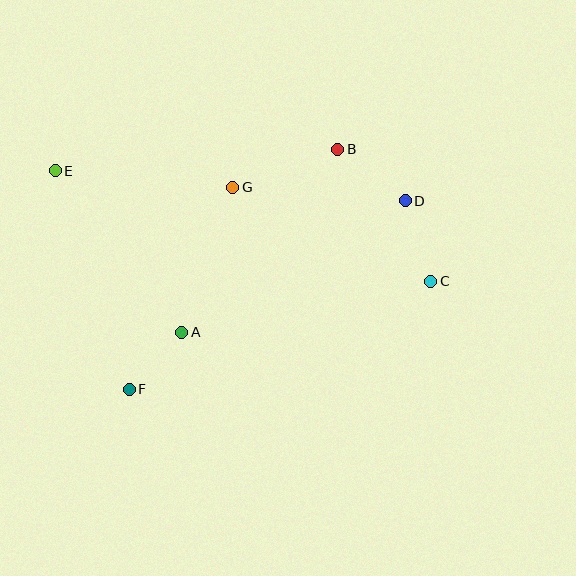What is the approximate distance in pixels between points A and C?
The distance between A and C is approximately 254 pixels.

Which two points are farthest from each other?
Points C and E are farthest from each other.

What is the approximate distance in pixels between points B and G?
The distance between B and G is approximately 112 pixels.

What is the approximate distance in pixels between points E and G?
The distance between E and G is approximately 178 pixels.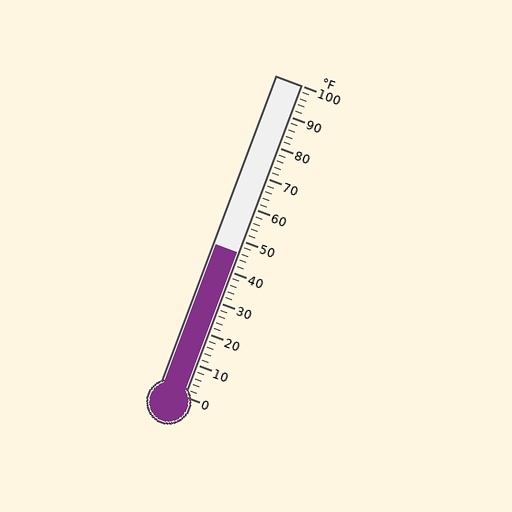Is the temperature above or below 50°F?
The temperature is below 50°F.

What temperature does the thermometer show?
The thermometer shows approximately 46°F.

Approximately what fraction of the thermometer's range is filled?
The thermometer is filled to approximately 45% of its range.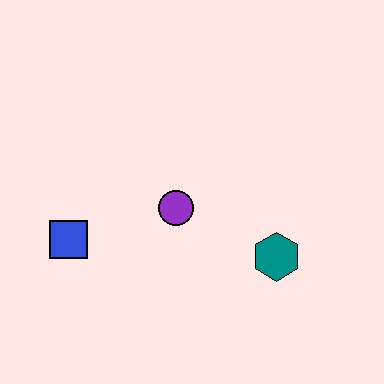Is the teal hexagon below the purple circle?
Yes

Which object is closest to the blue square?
The purple circle is closest to the blue square.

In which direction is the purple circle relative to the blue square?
The purple circle is to the right of the blue square.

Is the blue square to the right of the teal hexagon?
No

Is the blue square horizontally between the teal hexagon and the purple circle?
No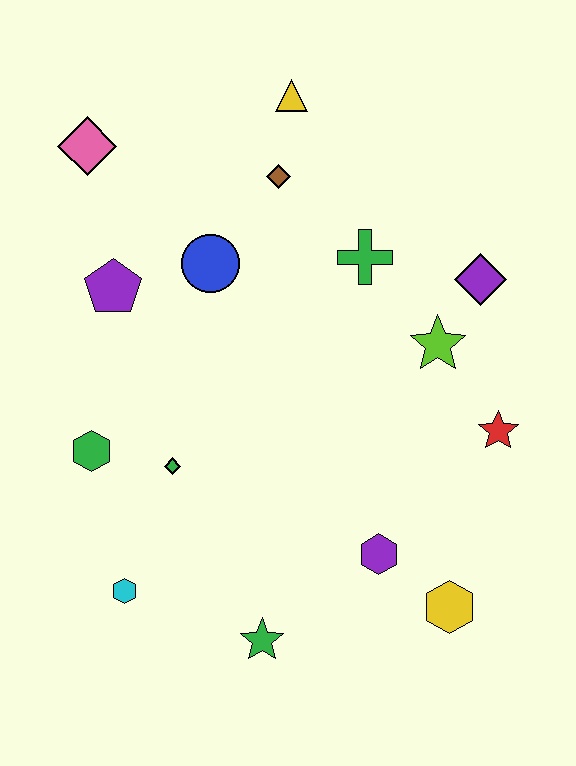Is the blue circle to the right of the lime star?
No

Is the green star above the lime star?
No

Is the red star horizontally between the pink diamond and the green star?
No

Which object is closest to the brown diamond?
The yellow triangle is closest to the brown diamond.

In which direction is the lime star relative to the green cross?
The lime star is below the green cross.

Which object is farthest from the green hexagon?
The purple diamond is farthest from the green hexagon.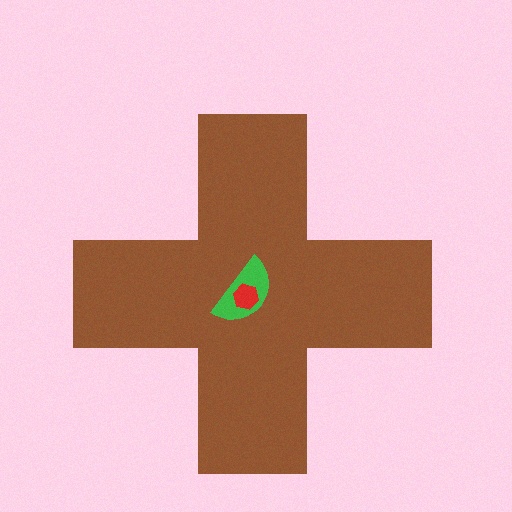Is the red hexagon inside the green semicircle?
Yes.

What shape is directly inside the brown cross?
The green semicircle.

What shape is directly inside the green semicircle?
The red hexagon.